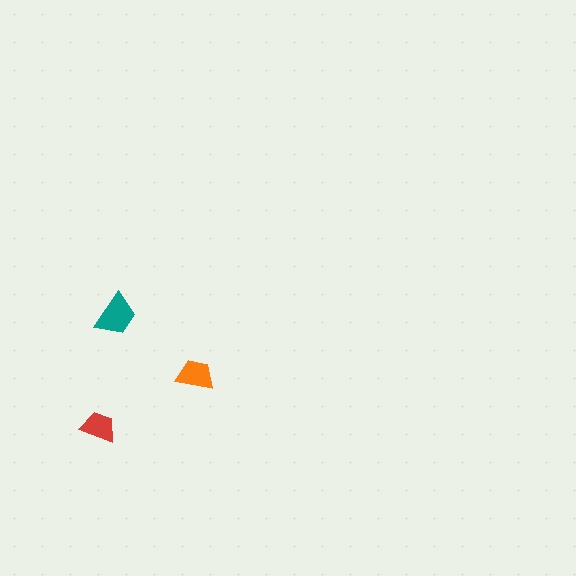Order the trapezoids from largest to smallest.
the teal one, the orange one, the red one.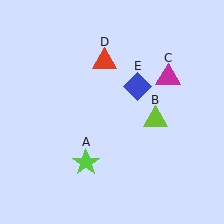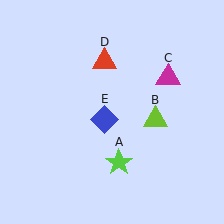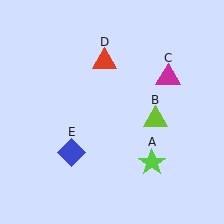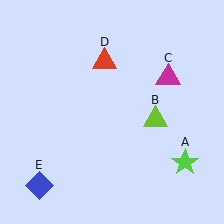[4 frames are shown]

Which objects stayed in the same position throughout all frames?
Lime triangle (object B) and magenta triangle (object C) and red triangle (object D) remained stationary.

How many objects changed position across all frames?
2 objects changed position: lime star (object A), blue diamond (object E).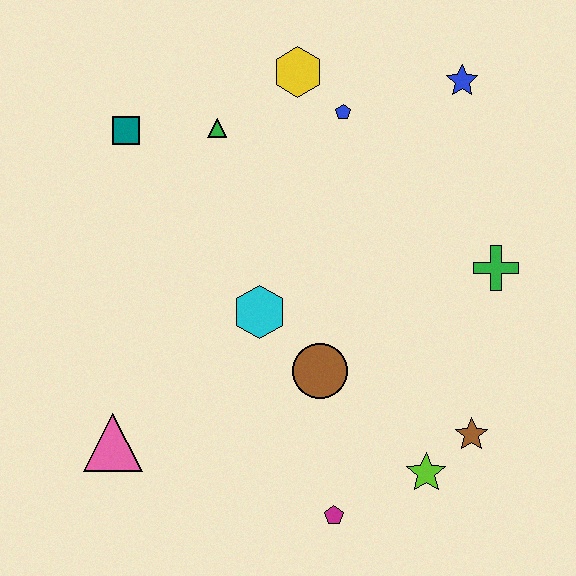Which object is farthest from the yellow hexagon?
The magenta pentagon is farthest from the yellow hexagon.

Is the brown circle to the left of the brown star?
Yes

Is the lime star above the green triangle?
No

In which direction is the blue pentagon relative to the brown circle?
The blue pentagon is above the brown circle.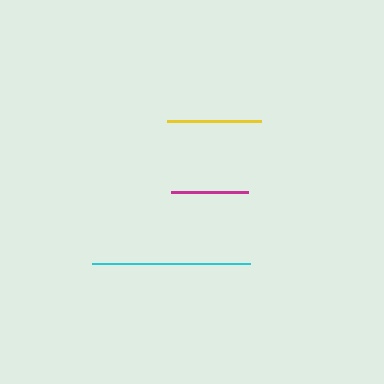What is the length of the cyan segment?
The cyan segment is approximately 158 pixels long.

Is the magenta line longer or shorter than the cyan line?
The cyan line is longer than the magenta line.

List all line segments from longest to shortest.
From longest to shortest: cyan, yellow, magenta.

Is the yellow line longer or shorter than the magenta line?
The yellow line is longer than the magenta line.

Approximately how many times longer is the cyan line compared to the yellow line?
The cyan line is approximately 1.7 times the length of the yellow line.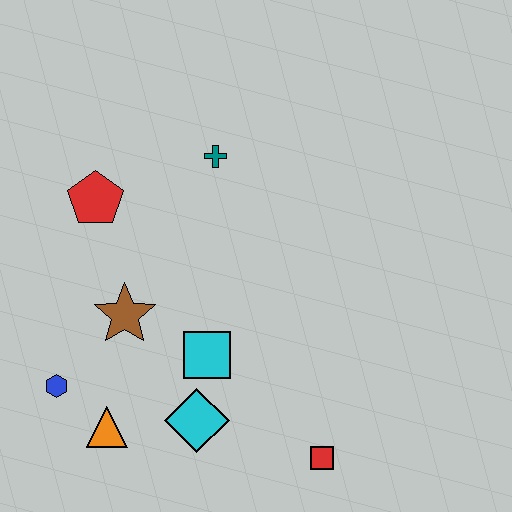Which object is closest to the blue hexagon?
The orange triangle is closest to the blue hexagon.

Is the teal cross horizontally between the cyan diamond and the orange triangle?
No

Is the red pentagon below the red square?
No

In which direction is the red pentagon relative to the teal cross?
The red pentagon is to the left of the teal cross.